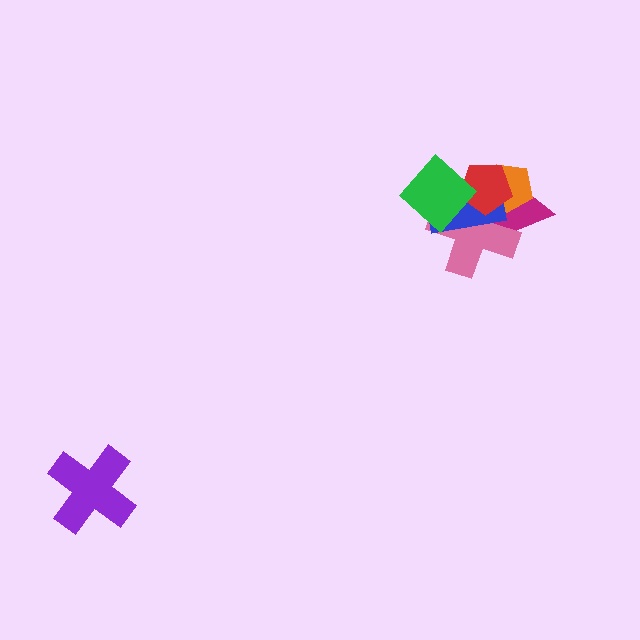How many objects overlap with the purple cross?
0 objects overlap with the purple cross.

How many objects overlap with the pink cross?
5 objects overlap with the pink cross.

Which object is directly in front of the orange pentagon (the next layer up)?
The blue rectangle is directly in front of the orange pentagon.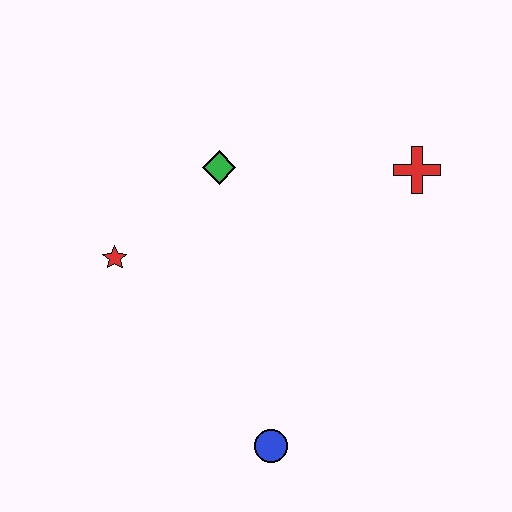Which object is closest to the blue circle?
The red star is closest to the blue circle.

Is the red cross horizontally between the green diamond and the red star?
No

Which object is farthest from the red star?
The red cross is farthest from the red star.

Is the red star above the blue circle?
Yes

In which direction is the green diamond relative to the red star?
The green diamond is to the right of the red star.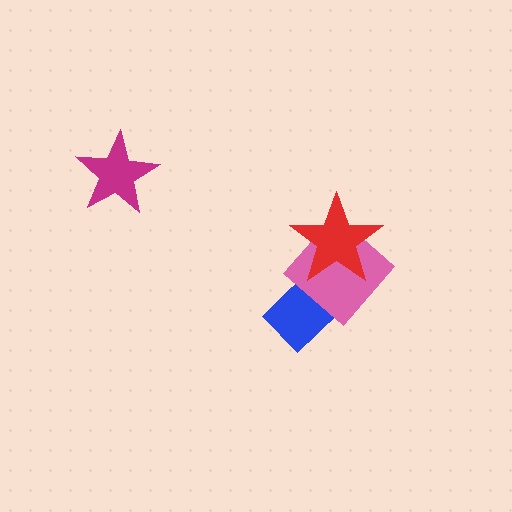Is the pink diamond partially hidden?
Yes, it is partially covered by another shape.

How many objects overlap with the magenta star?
0 objects overlap with the magenta star.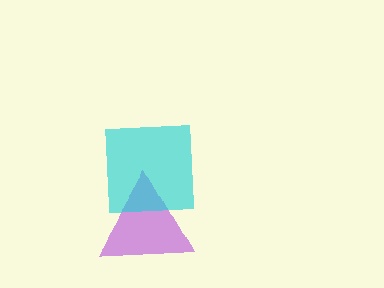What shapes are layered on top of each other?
The layered shapes are: a purple triangle, a cyan square.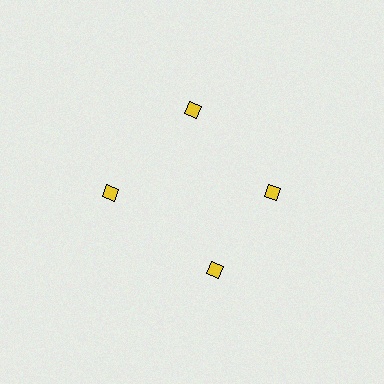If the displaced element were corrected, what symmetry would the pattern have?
It would have 4-fold rotational symmetry — the pattern would map onto itself every 90 degrees.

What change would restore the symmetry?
The symmetry would be restored by rotating it back into even spacing with its neighbors so that all 4 diamonds sit at equal angles and equal distance from the center.